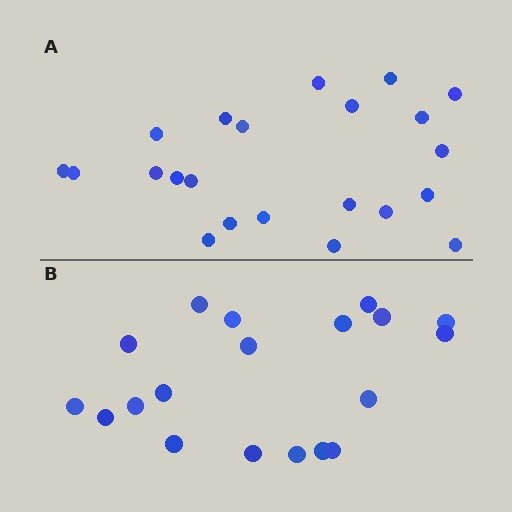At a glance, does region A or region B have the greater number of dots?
Region A (the top region) has more dots.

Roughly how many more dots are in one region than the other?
Region A has just a few more — roughly 2 or 3 more dots than region B.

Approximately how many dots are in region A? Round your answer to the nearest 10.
About 20 dots. (The exact count is 22, which rounds to 20.)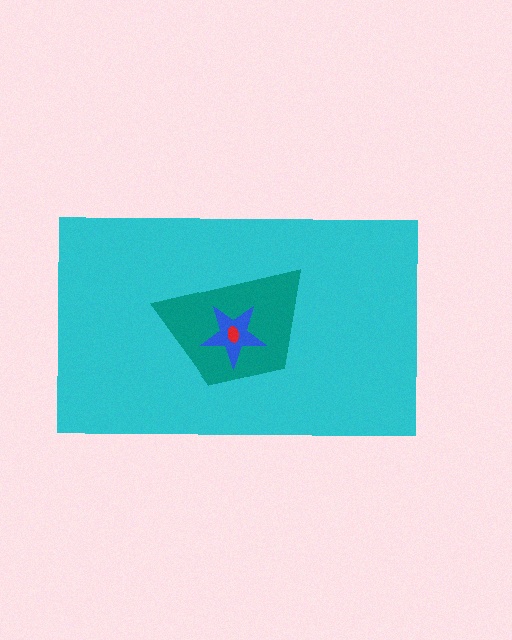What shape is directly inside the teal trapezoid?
The blue star.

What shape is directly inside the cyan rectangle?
The teal trapezoid.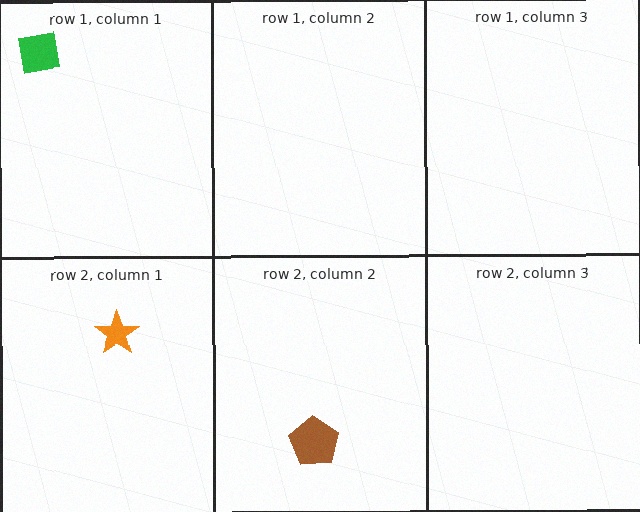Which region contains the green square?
The row 1, column 1 region.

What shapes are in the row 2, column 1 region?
The orange star.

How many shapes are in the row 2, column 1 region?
1.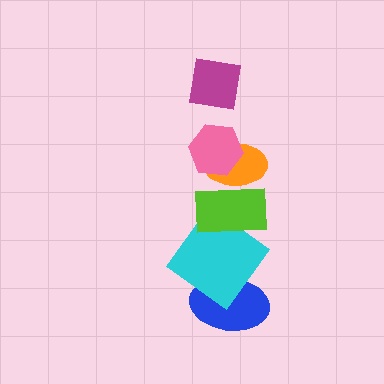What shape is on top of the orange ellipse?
The pink hexagon is on top of the orange ellipse.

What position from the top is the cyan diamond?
The cyan diamond is 5th from the top.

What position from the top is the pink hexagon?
The pink hexagon is 2nd from the top.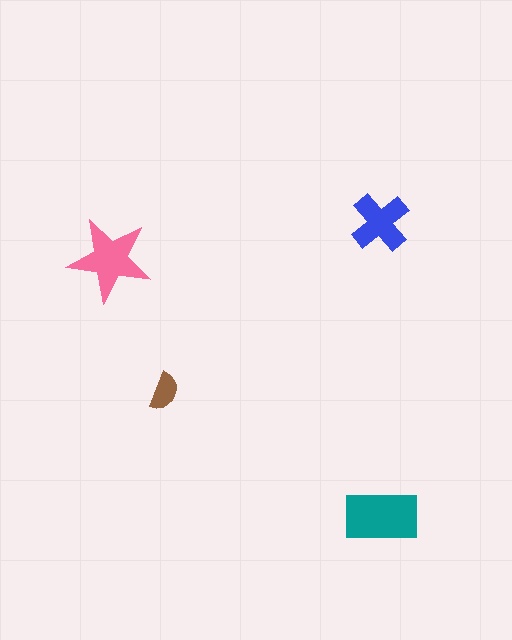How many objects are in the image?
There are 4 objects in the image.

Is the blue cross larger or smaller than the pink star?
Smaller.